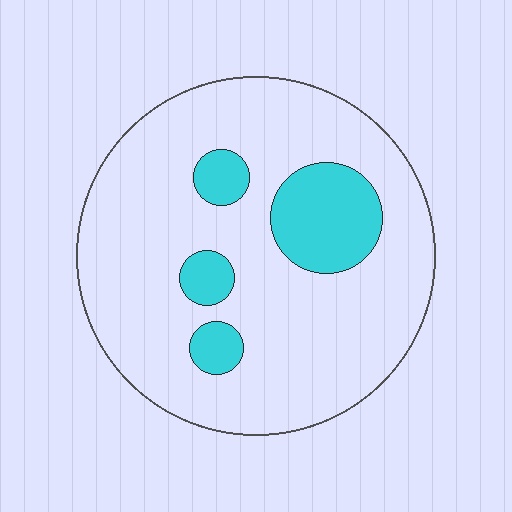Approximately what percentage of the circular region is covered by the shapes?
Approximately 15%.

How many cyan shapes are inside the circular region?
4.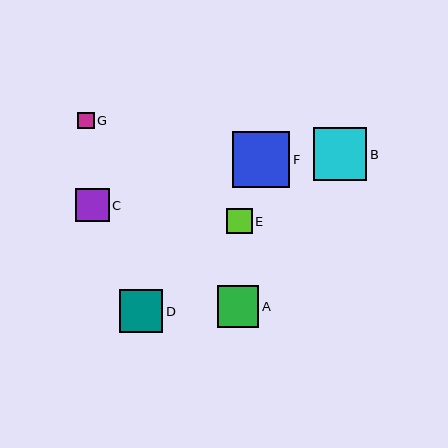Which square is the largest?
Square F is the largest with a size of approximately 57 pixels.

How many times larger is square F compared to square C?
Square F is approximately 1.7 times the size of square C.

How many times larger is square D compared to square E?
Square D is approximately 1.7 times the size of square E.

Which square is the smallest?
Square G is the smallest with a size of approximately 17 pixels.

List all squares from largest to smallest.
From largest to smallest: F, B, D, A, C, E, G.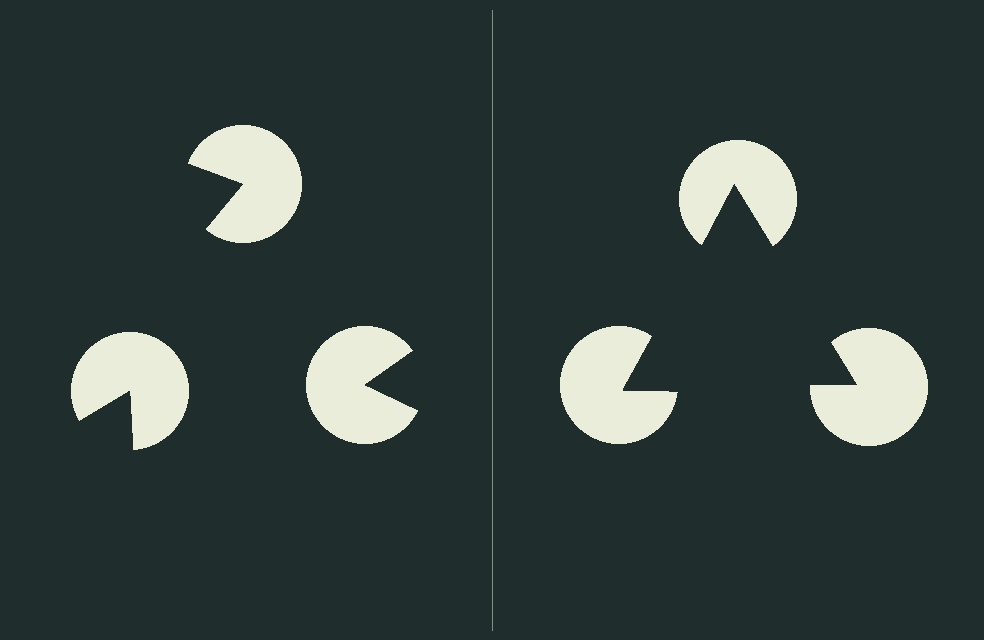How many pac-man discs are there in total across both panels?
6 — 3 on each side.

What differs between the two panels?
The pac-man discs are positioned identically on both sides; only the wedge orientations differ. On the right they align to a triangle; on the left they are misaligned.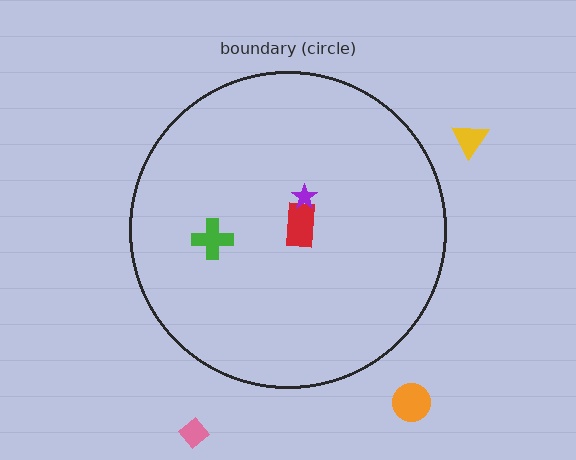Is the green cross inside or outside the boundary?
Inside.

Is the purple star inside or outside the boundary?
Inside.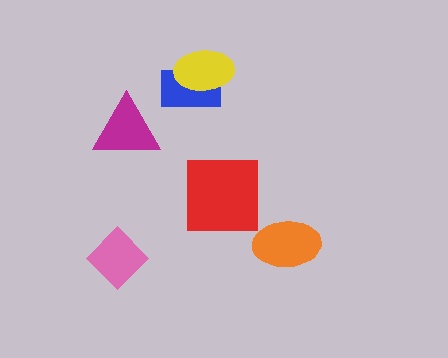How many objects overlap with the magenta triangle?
0 objects overlap with the magenta triangle.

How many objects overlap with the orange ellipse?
0 objects overlap with the orange ellipse.